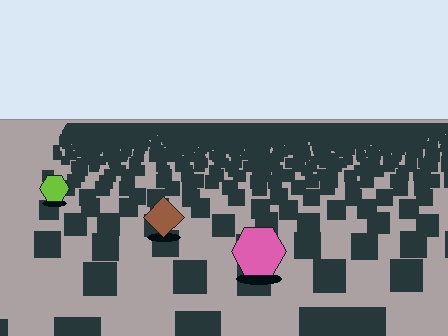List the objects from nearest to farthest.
From nearest to farthest: the pink hexagon, the brown diamond, the lime hexagon.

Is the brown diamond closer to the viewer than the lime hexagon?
Yes. The brown diamond is closer — you can tell from the texture gradient: the ground texture is coarser near it.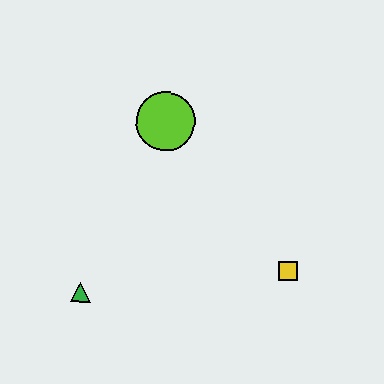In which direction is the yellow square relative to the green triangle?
The yellow square is to the right of the green triangle.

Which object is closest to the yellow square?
The lime circle is closest to the yellow square.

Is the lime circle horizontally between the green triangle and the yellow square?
Yes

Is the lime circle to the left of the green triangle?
No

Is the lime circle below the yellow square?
No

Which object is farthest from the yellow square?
The green triangle is farthest from the yellow square.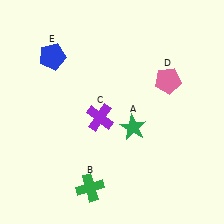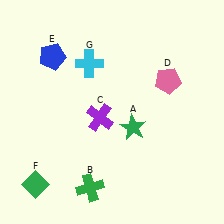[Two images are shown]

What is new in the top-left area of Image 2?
A cyan cross (G) was added in the top-left area of Image 2.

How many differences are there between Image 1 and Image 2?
There are 2 differences between the two images.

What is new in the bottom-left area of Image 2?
A green diamond (F) was added in the bottom-left area of Image 2.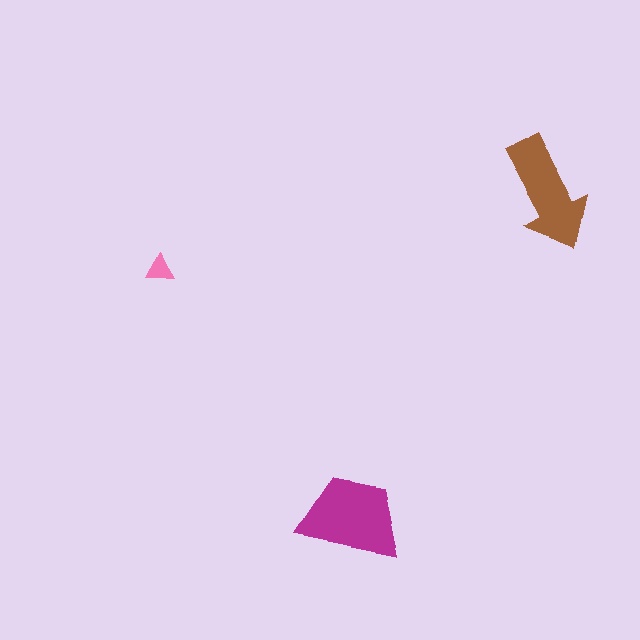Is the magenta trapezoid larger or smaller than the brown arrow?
Larger.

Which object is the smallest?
The pink triangle.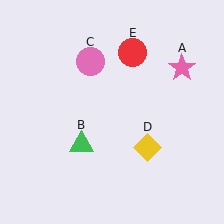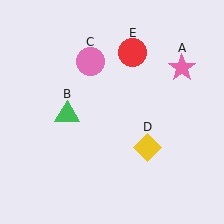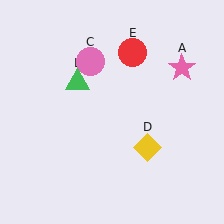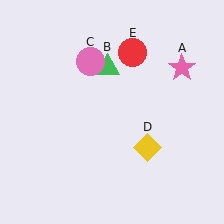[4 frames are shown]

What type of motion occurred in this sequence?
The green triangle (object B) rotated clockwise around the center of the scene.